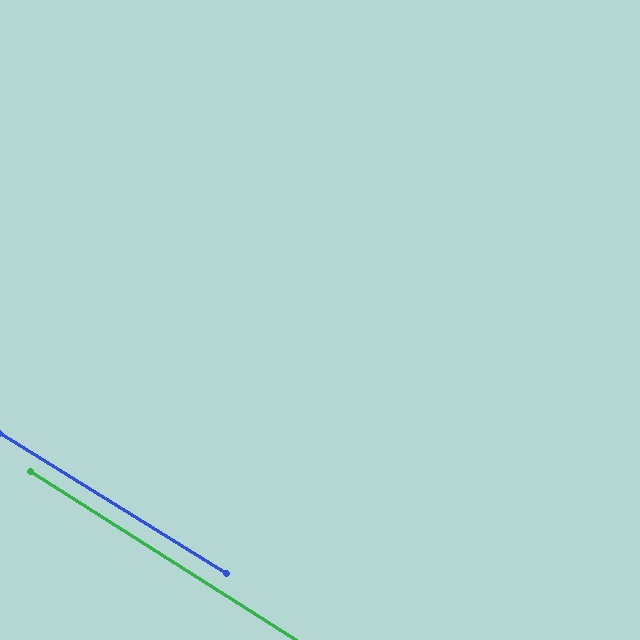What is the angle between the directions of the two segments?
Approximately 1 degree.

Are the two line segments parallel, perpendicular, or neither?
Parallel — their directions differ by only 0.9°.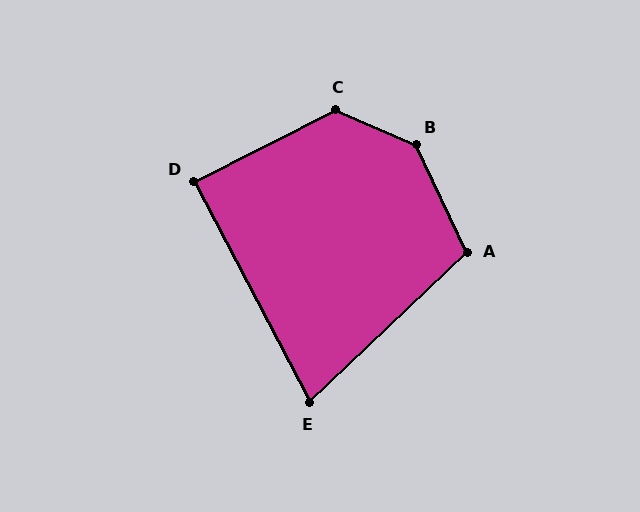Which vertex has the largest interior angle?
B, at approximately 139 degrees.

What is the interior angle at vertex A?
Approximately 108 degrees (obtuse).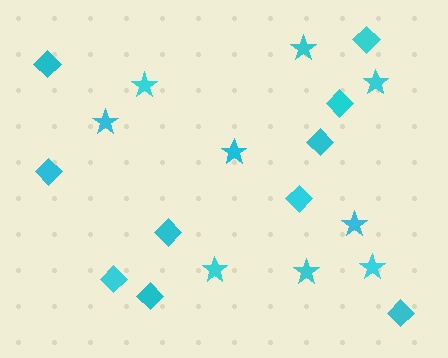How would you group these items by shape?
There are 2 groups: one group of diamonds (10) and one group of stars (9).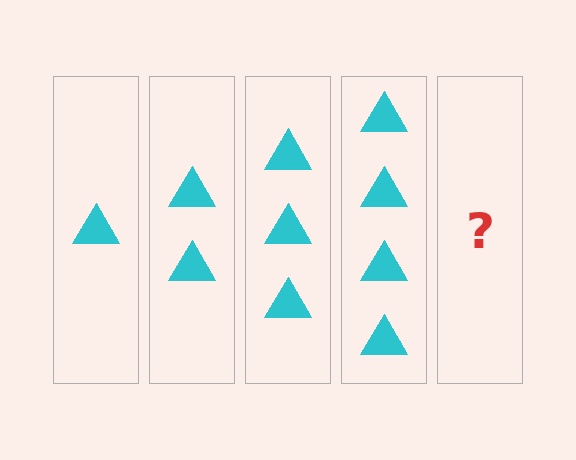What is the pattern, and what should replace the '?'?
The pattern is that each step adds one more triangle. The '?' should be 5 triangles.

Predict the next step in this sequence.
The next step is 5 triangles.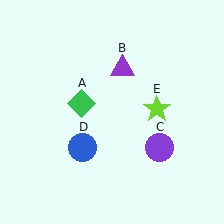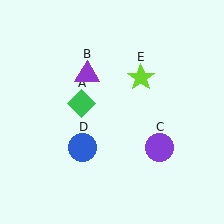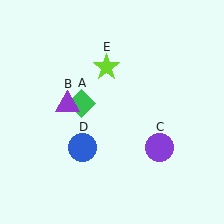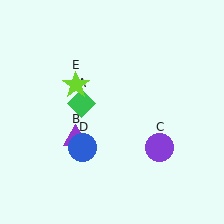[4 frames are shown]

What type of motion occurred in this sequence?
The purple triangle (object B), lime star (object E) rotated counterclockwise around the center of the scene.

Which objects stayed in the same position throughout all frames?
Green diamond (object A) and purple circle (object C) and blue circle (object D) remained stationary.